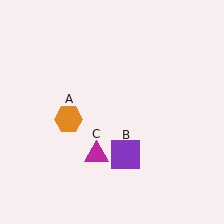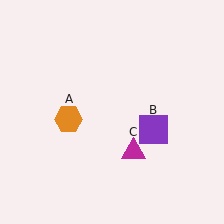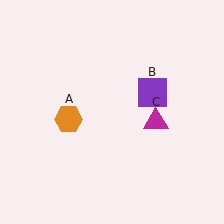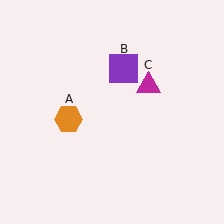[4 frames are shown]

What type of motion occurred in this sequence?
The purple square (object B), magenta triangle (object C) rotated counterclockwise around the center of the scene.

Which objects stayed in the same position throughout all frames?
Orange hexagon (object A) remained stationary.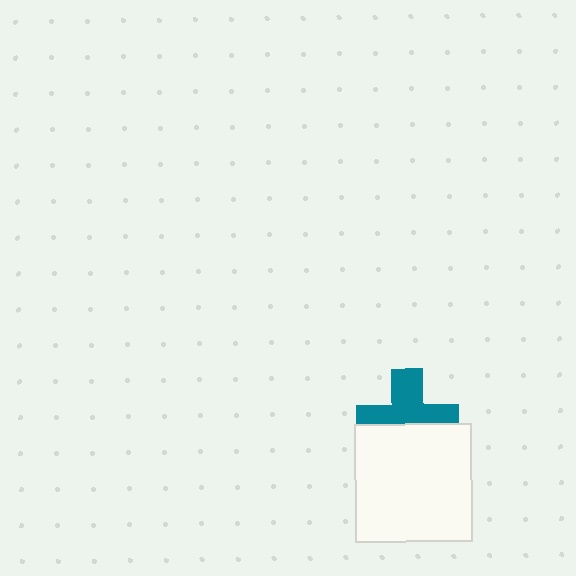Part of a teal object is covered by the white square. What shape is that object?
It is a cross.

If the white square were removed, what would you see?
You would see the complete teal cross.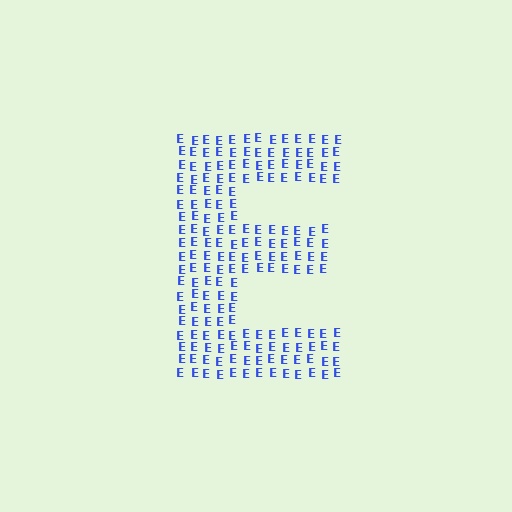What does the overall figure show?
The overall figure shows the letter E.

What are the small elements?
The small elements are letter E's.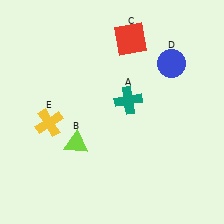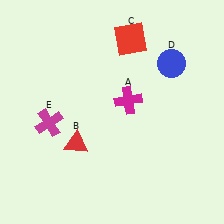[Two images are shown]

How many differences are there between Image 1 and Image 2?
There are 3 differences between the two images.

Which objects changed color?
A changed from teal to magenta. B changed from lime to red. E changed from yellow to magenta.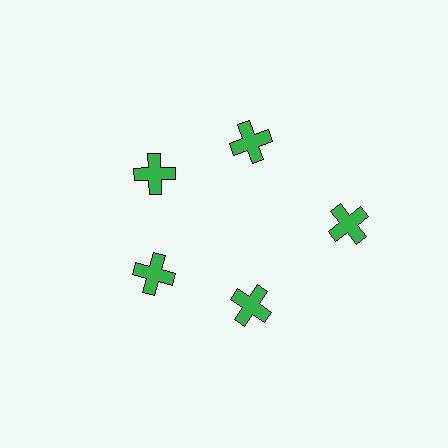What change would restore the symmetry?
The symmetry would be restored by moving it inward, back onto the ring so that all 5 crosses sit at equal angles and equal distance from the center.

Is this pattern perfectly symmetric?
No. The 5 green crosses are arranged in a ring, but one element near the 3 o'clock position is pushed outward from the center, breaking the 5-fold rotational symmetry.